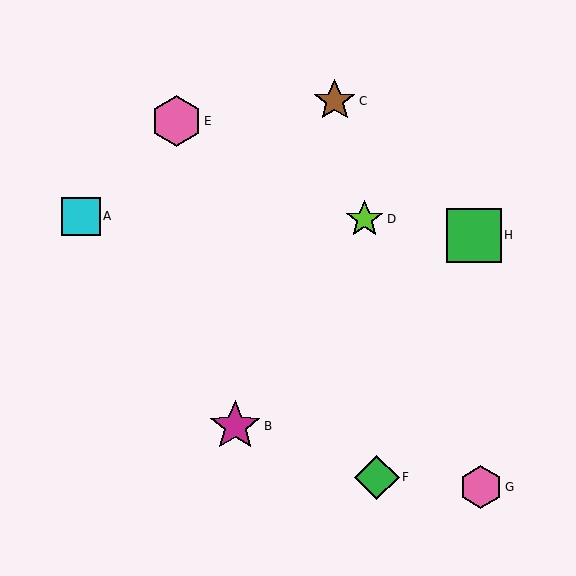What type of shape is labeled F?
Shape F is a green diamond.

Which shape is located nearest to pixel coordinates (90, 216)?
The cyan square (labeled A) at (81, 216) is nearest to that location.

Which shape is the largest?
The green square (labeled H) is the largest.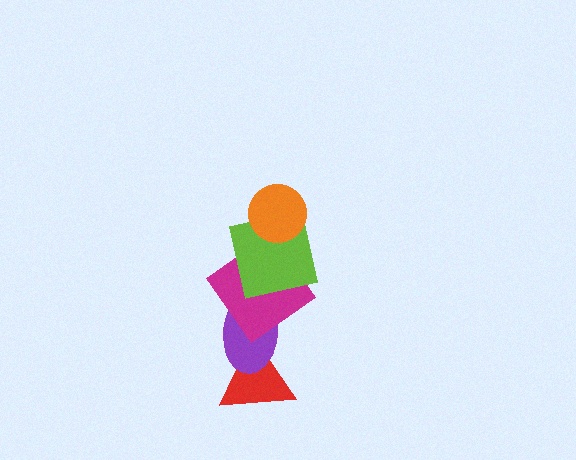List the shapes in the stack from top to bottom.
From top to bottom: the orange circle, the lime square, the magenta diamond, the purple ellipse, the red triangle.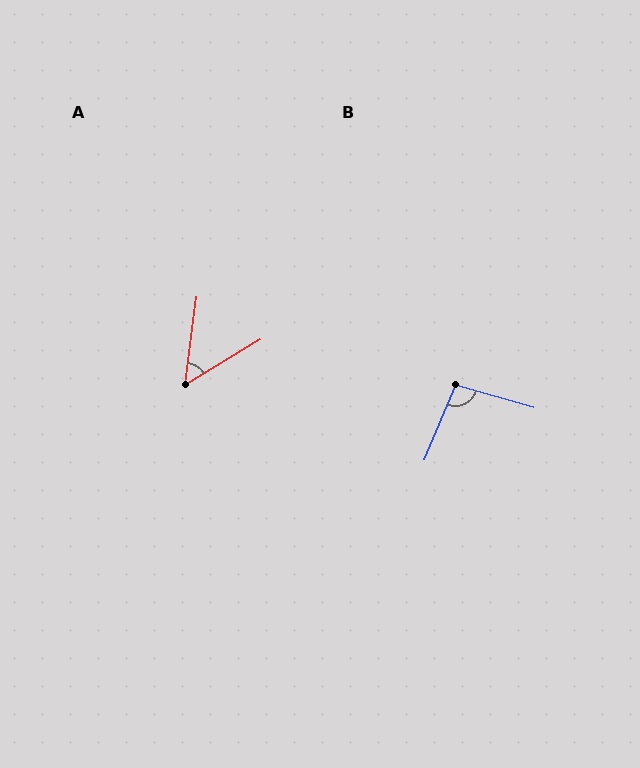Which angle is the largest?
B, at approximately 97 degrees.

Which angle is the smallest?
A, at approximately 51 degrees.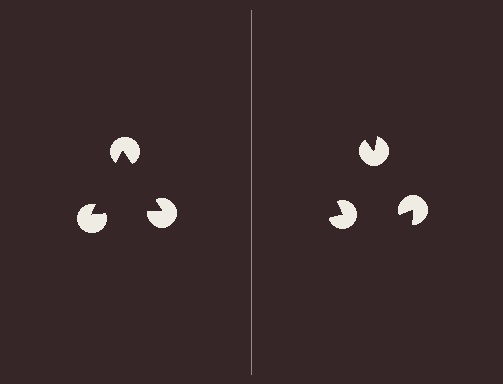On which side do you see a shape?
An illusory triangle appears on the left side. On the right side the wedge cuts are rotated, so no coherent shape forms.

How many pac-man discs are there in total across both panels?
6 — 3 on each side.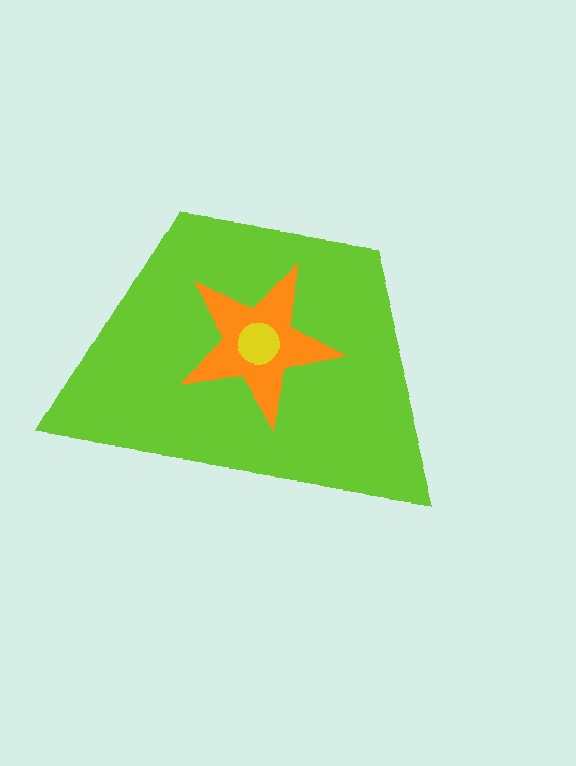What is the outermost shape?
The lime trapezoid.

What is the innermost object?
The yellow circle.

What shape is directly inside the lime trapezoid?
The orange star.